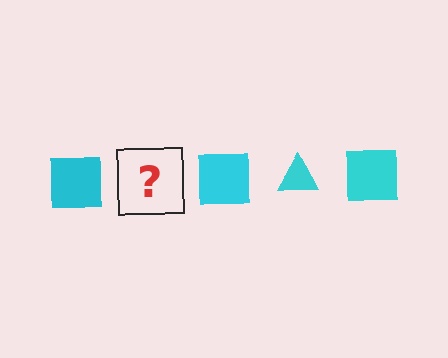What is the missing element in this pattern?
The missing element is a cyan triangle.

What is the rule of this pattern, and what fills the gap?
The rule is that the pattern cycles through square, triangle shapes in cyan. The gap should be filled with a cyan triangle.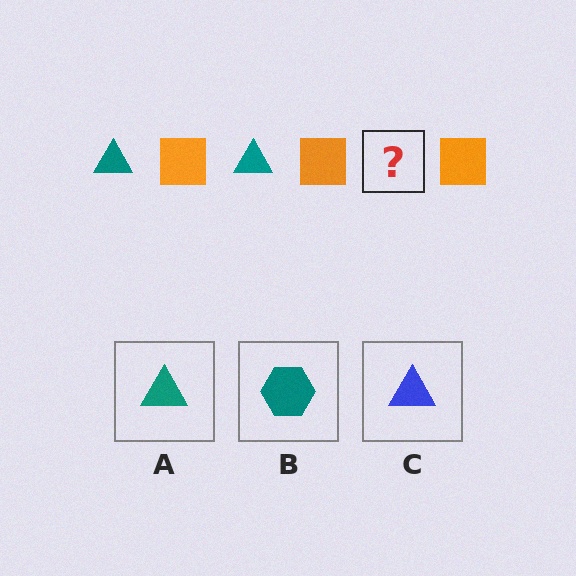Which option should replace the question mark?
Option A.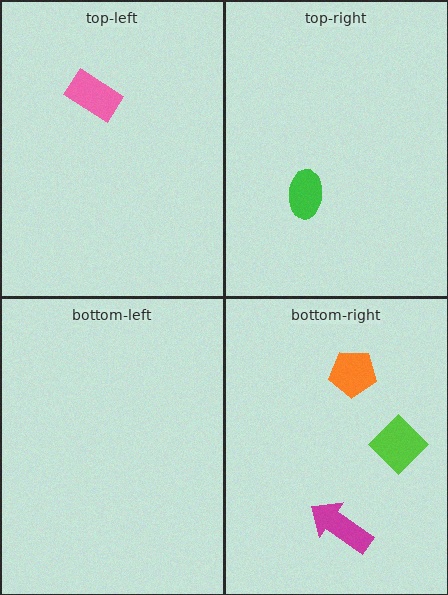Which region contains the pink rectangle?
The top-left region.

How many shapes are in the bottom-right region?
3.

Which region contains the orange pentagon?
The bottom-right region.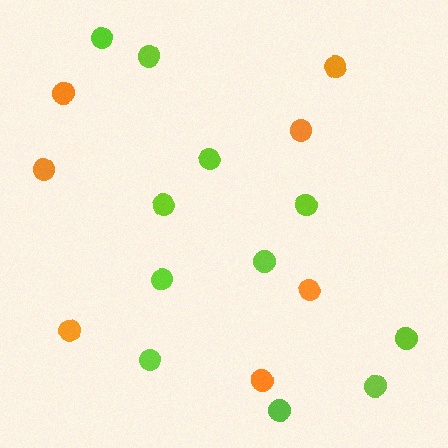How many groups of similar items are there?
There are 2 groups: one group of orange circles (7) and one group of lime circles (11).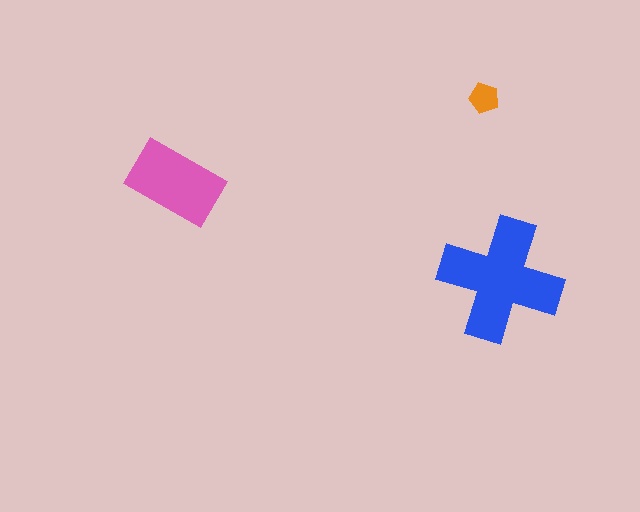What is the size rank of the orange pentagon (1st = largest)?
3rd.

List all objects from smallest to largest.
The orange pentagon, the pink rectangle, the blue cross.